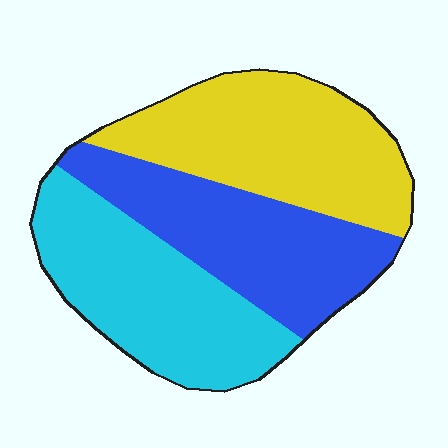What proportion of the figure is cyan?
Cyan covers about 35% of the figure.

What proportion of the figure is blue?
Blue takes up about one third (1/3) of the figure.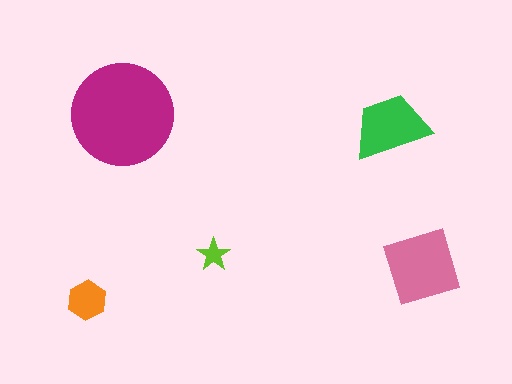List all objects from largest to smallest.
The magenta circle, the pink diamond, the green trapezoid, the orange hexagon, the lime star.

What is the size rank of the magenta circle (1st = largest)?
1st.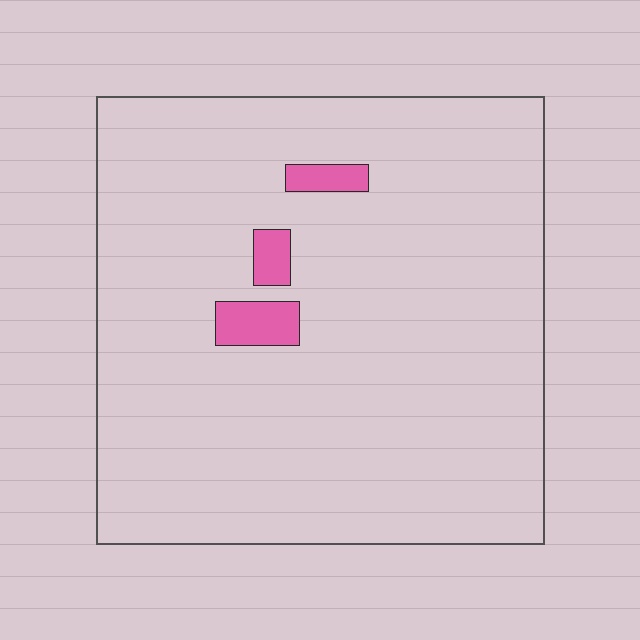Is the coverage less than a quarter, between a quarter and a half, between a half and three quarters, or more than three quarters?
Less than a quarter.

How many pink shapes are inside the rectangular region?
3.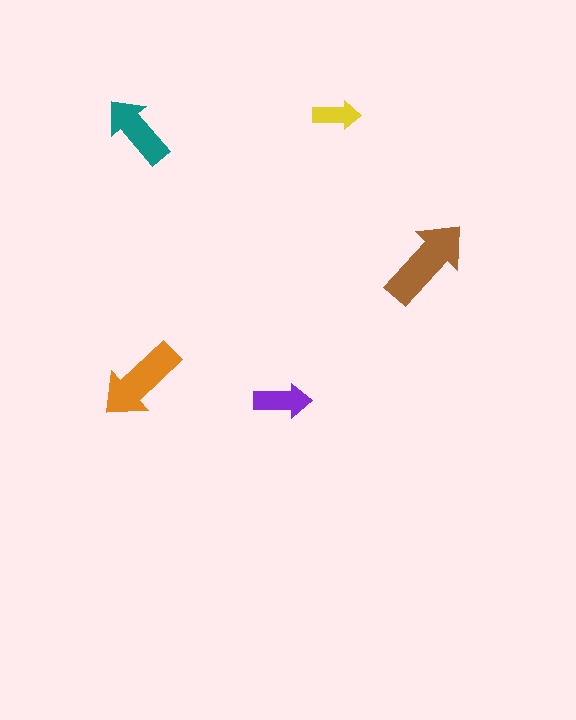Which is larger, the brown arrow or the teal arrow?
The brown one.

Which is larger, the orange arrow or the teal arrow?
The orange one.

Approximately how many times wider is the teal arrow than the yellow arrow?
About 1.5 times wider.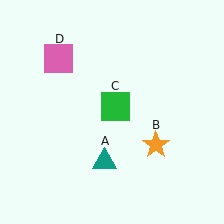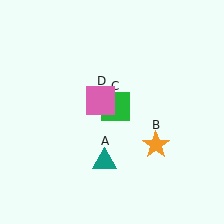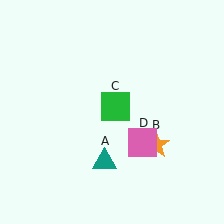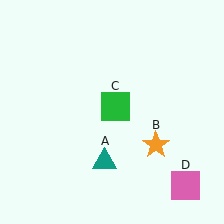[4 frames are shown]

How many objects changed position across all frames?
1 object changed position: pink square (object D).